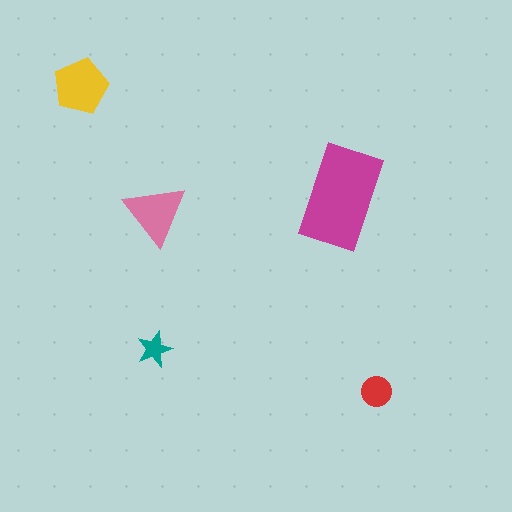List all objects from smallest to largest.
The teal star, the red circle, the pink triangle, the yellow pentagon, the magenta rectangle.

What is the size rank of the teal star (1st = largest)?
5th.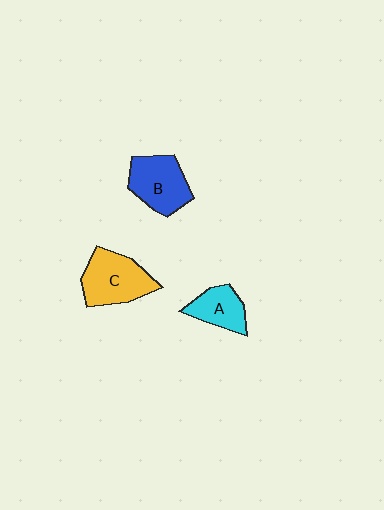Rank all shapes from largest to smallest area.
From largest to smallest: C (yellow), B (blue), A (cyan).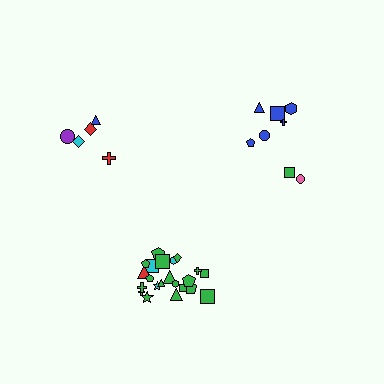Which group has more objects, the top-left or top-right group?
The top-right group.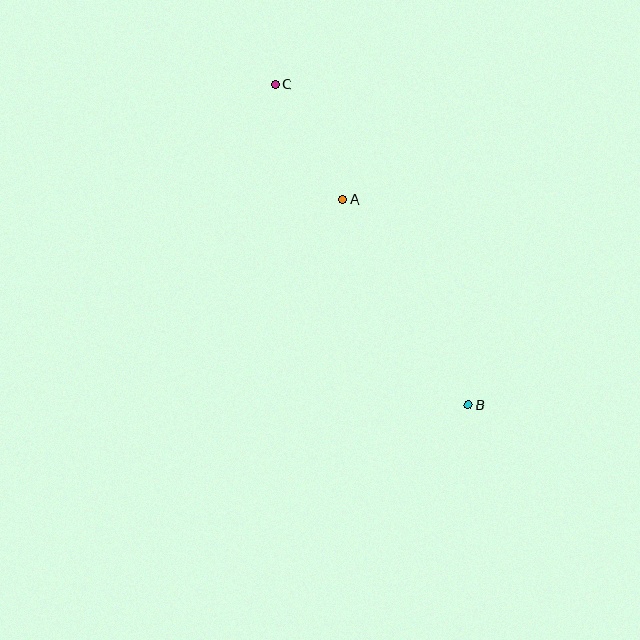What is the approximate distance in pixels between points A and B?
The distance between A and B is approximately 241 pixels.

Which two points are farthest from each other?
Points B and C are farthest from each other.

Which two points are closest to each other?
Points A and C are closest to each other.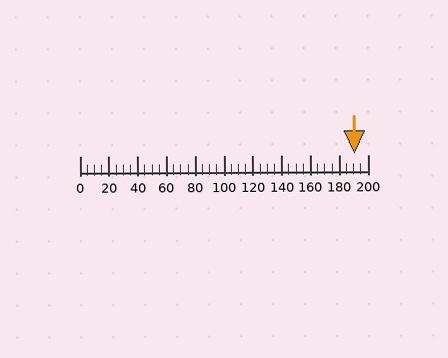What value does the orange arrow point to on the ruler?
The orange arrow points to approximately 191.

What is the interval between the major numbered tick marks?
The major tick marks are spaced 20 units apart.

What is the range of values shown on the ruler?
The ruler shows values from 0 to 200.